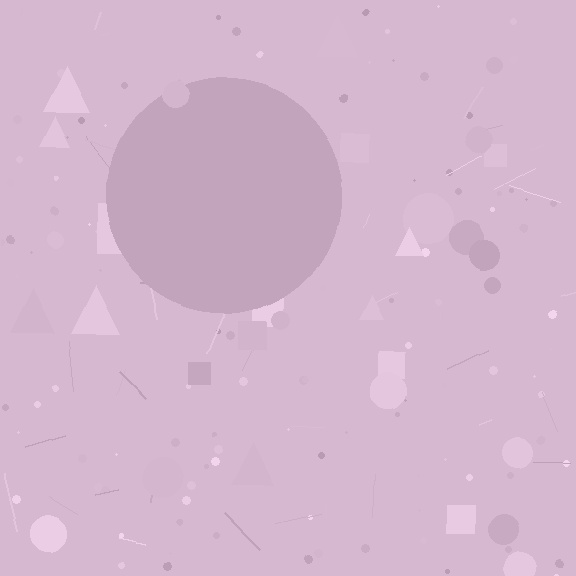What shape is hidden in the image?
A circle is hidden in the image.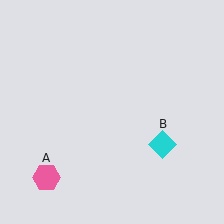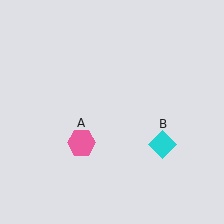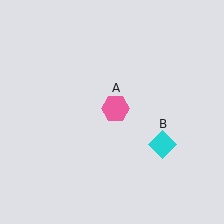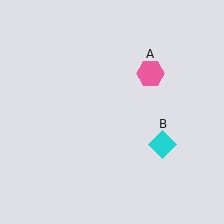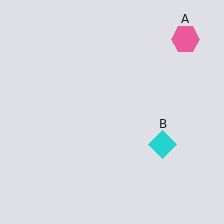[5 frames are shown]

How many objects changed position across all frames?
1 object changed position: pink hexagon (object A).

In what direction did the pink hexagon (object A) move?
The pink hexagon (object A) moved up and to the right.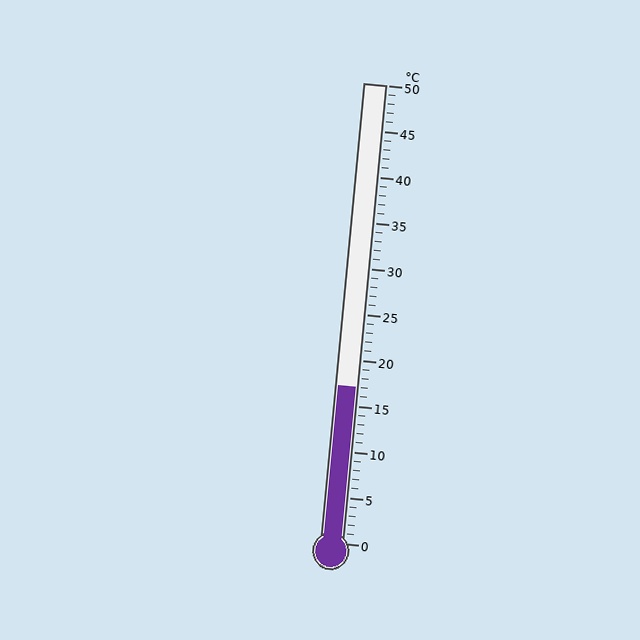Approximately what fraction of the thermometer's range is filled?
The thermometer is filled to approximately 35% of its range.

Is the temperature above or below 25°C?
The temperature is below 25°C.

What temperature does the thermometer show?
The thermometer shows approximately 17°C.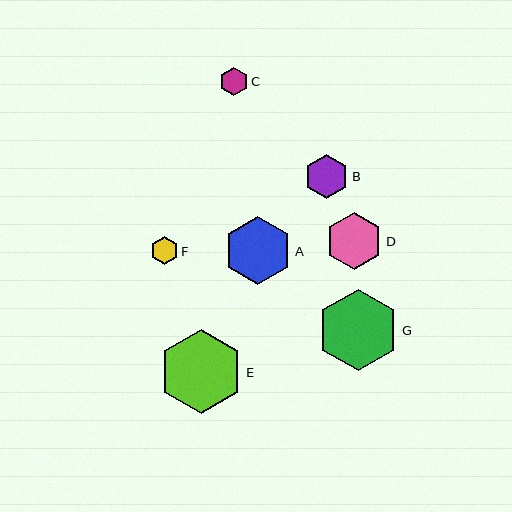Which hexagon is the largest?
Hexagon E is the largest with a size of approximately 84 pixels.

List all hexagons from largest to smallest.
From largest to smallest: E, G, A, D, B, C, F.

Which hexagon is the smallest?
Hexagon F is the smallest with a size of approximately 28 pixels.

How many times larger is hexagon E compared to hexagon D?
Hexagon E is approximately 1.5 times the size of hexagon D.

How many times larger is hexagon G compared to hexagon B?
Hexagon G is approximately 1.9 times the size of hexagon B.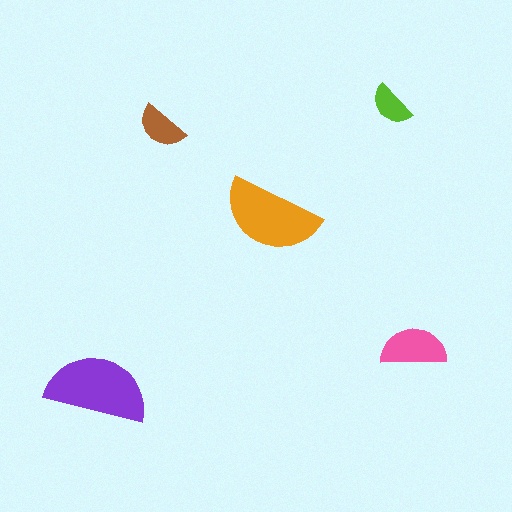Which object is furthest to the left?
The purple semicircle is leftmost.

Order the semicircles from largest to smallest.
the purple one, the orange one, the pink one, the brown one, the lime one.